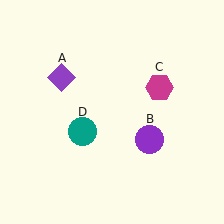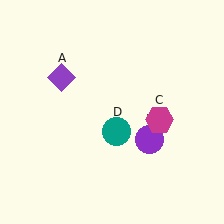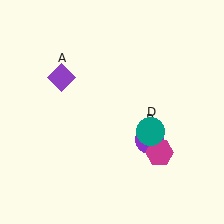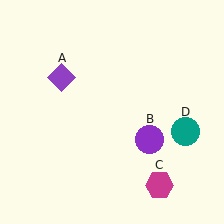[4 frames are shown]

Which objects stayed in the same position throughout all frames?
Purple diamond (object A) and purple circle (object B) remained stationary.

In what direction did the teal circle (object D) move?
The teal circle (object D) moved right.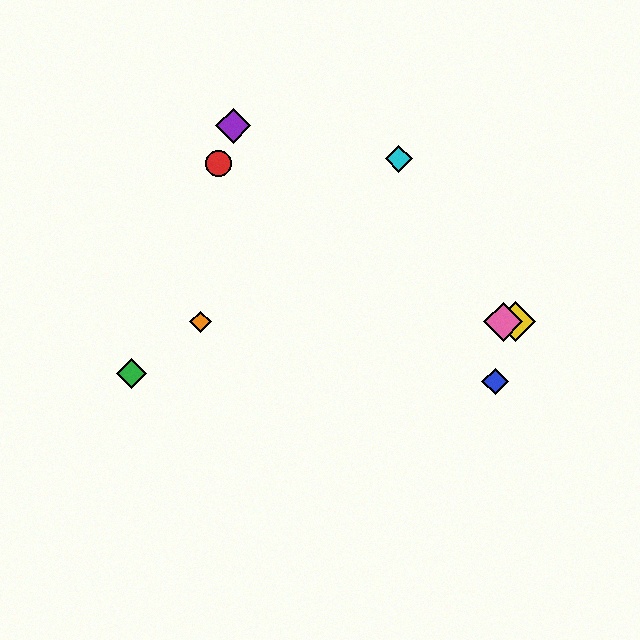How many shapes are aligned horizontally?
3 shapes (the yellow diamond, the orange diamond, the pink diamond) are aligned horizontally.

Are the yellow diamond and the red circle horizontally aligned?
No, the yellow diamond is at y≈322 and the red circle is at y≈164.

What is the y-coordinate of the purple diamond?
The purple diamond is at y≈126.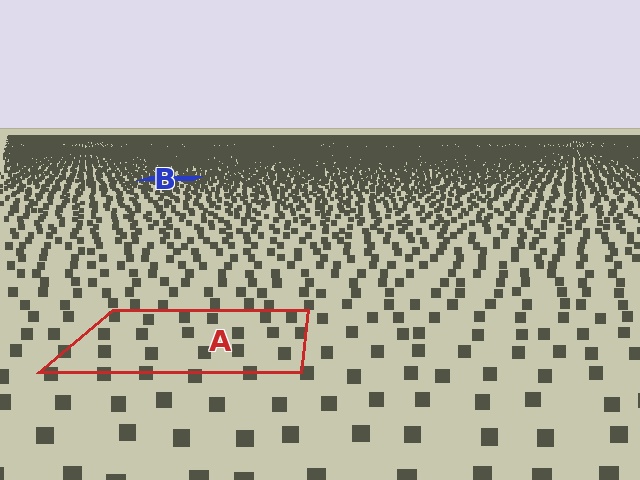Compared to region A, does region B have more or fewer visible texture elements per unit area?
Region B has more texture elements per unit area — they are packed more densely because it is farther away.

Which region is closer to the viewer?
Region A is closer. The texture elements there are larger and more spread out.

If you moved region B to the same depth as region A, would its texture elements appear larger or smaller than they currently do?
They would appear larger. At a closer depth, the same texture elements are projected at a bigger on-screen size.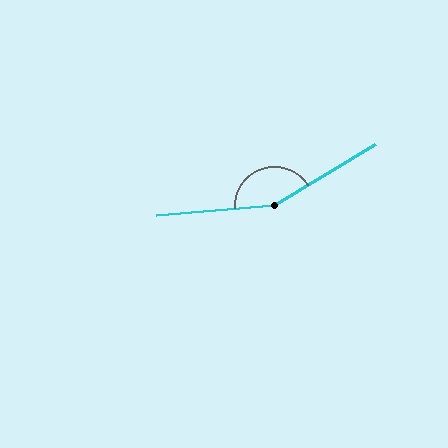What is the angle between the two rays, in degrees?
Approximately 153 degrees.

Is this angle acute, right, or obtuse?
It is obtuse.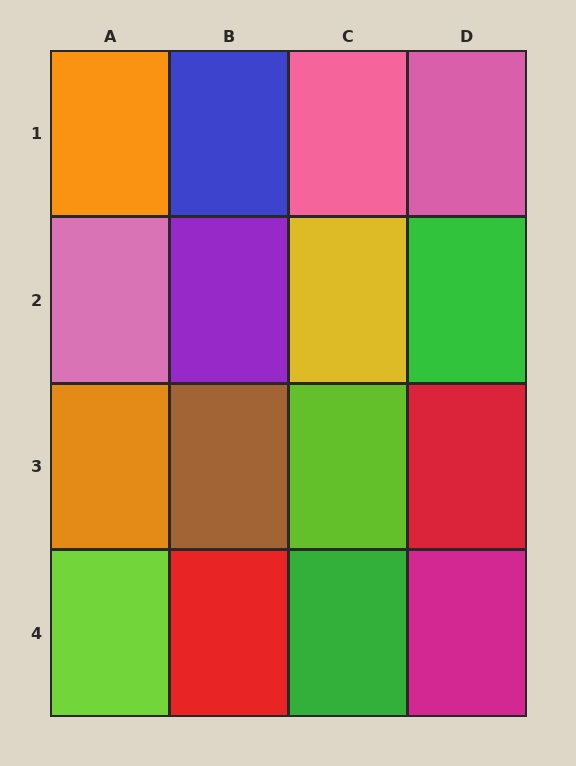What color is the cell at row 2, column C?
Yellow.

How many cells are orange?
2 cells are orange.